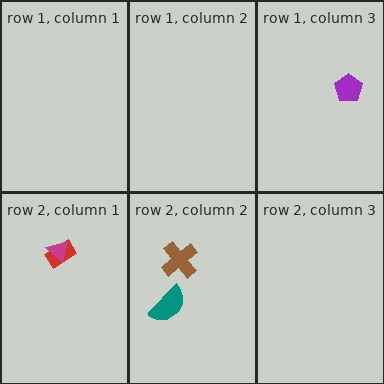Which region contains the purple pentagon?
The row 1, column 3 region.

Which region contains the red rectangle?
The row 2, column 1 region.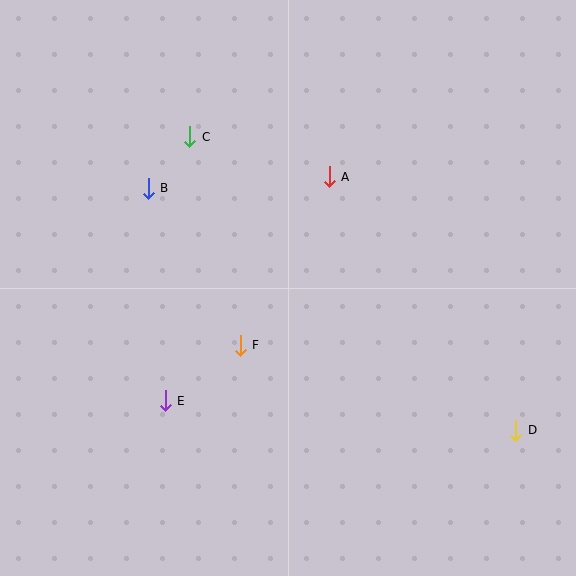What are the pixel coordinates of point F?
Point F is at (240, 345).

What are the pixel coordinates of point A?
Point A is at (329, 177).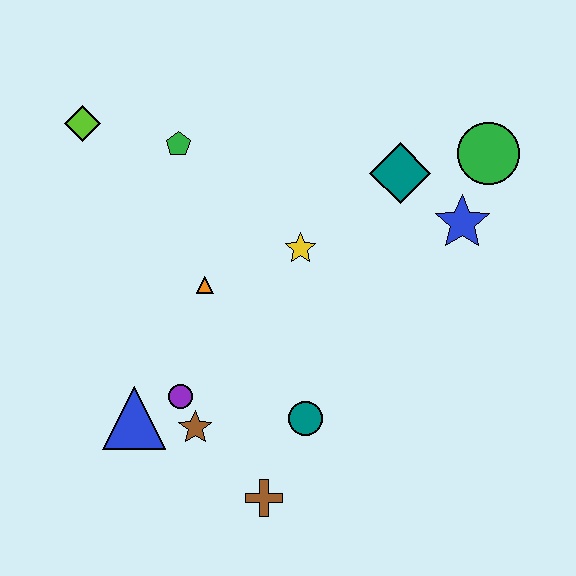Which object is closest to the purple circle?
The brown star is closest to the purple circle.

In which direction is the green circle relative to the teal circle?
The green circle is above the teal circle.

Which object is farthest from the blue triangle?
The green circle is farthest from the blue triangle.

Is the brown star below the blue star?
Yes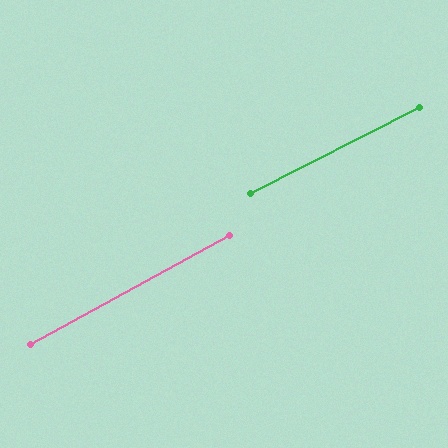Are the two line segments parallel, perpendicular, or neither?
Parallel — their directions differ by only 1.7°.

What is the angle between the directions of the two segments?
Approximately 2 degrees.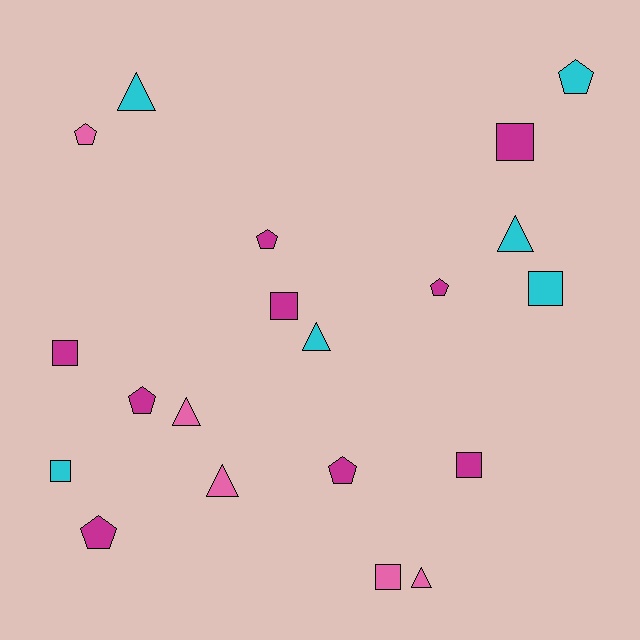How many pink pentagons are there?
There is 1 pink pentagon.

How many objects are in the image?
There are 20 objects.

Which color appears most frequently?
Magenta, with 9 objects.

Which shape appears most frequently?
Pentagon, with 7 objects.